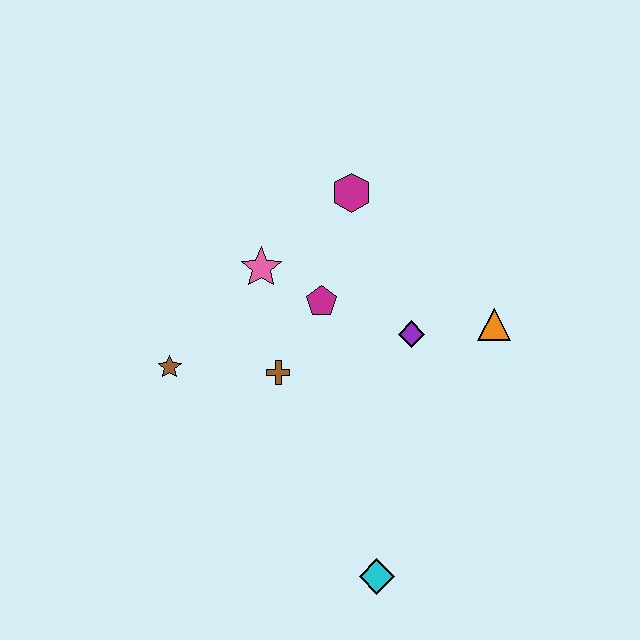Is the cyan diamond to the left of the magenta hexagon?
No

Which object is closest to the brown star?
The brown cross is closest to the brown star.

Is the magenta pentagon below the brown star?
No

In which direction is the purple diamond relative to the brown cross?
The purple diamond is to the right of the brown cross.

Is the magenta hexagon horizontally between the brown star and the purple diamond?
Yes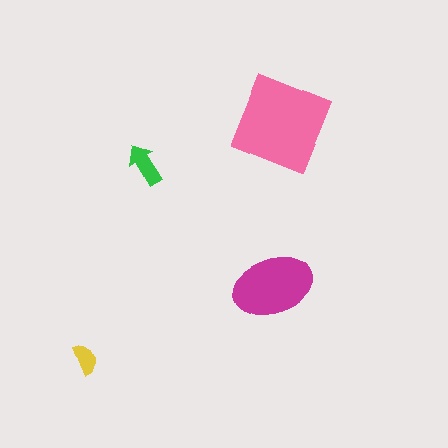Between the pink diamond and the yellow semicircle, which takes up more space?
The pink diamond.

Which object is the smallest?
The yellow semicircle.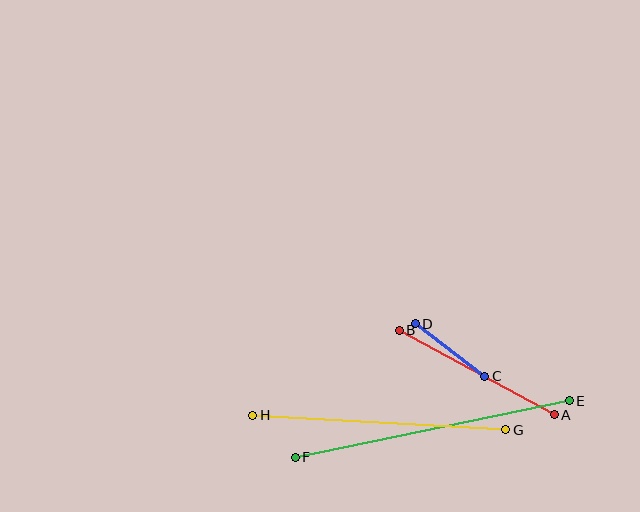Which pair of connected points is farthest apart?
Points E and F are farthest apart.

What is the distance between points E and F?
The distance is approximately 280 pixels.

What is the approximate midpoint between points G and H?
The midpoint is at approximately (379, 423) pixels.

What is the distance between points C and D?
The distance is approximately 87 pixels.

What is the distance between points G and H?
The distance is approximately 253 pixels.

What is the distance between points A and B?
The distance is approximately 176 pixels.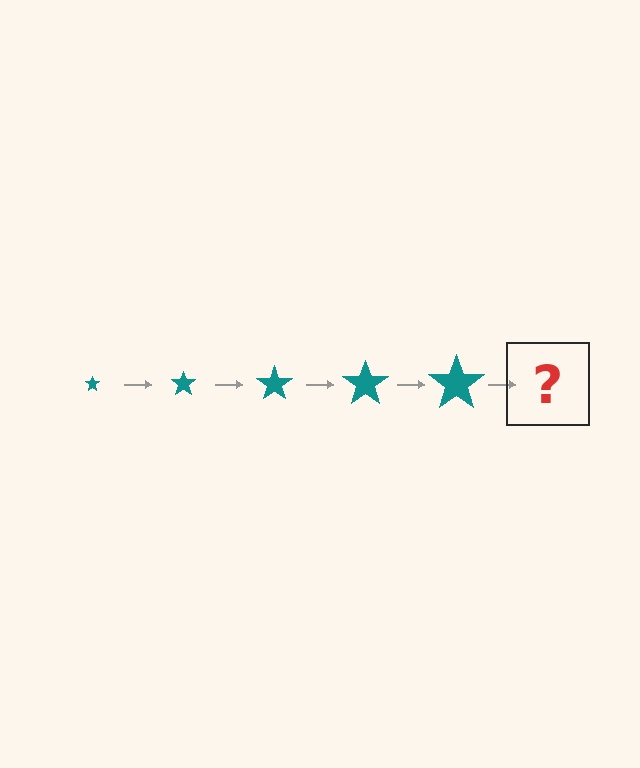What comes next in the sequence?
The next element should be a teal star, larger than the previous one.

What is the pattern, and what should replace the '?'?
The pattern is that the star gets progressively larger each step. The '?' should be a teal star, larger than the previous one.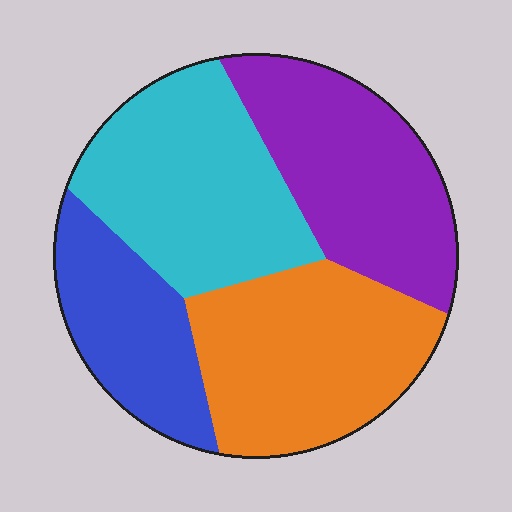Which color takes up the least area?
Blue, at roughly 20%.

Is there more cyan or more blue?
Cyan.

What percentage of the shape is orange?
Orange covers roughly 30% of the shape.